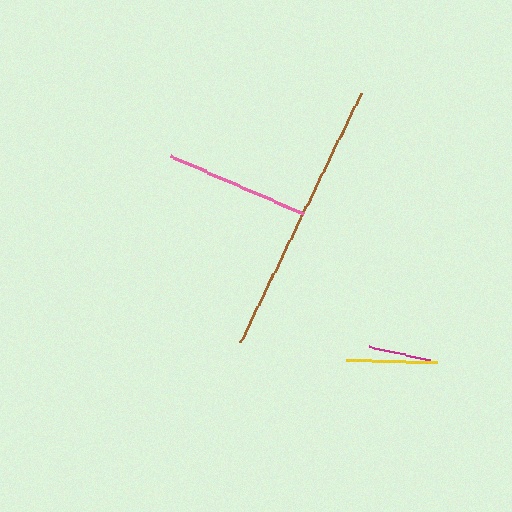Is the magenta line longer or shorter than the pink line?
The pink line is longer than the magenta line.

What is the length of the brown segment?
The brown segment is approximately 276 pixels long.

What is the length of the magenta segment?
The magenta segment is approximately 61 pixels long.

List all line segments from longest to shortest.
From longest to shortest: brown, pink, yellow, magenta.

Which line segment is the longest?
The brown line is the longest at approximately 276 pixels.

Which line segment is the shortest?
The magenta line is the shortest at approximately 61 pixels.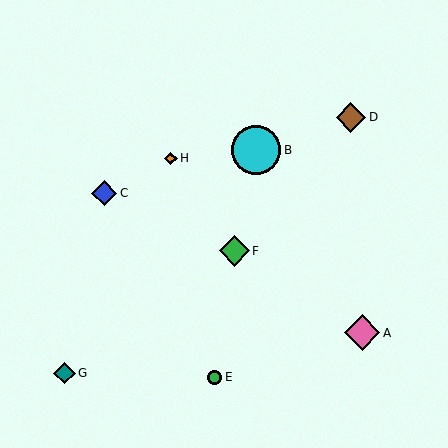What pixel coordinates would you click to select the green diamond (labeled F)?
Click at (234, 251) to select the green diamond F.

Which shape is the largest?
The cyan circle (labeled B) is the largest.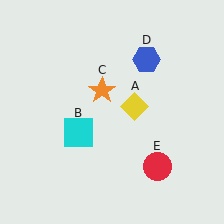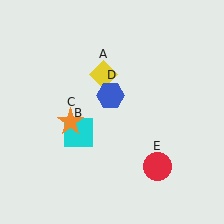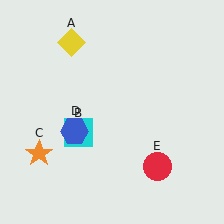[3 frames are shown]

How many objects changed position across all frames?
3 objects changed position: yellow diamond (object A), orange star (object C), blue hexagon (object D).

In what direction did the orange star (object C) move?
The orange star (object C) moved down and to the left.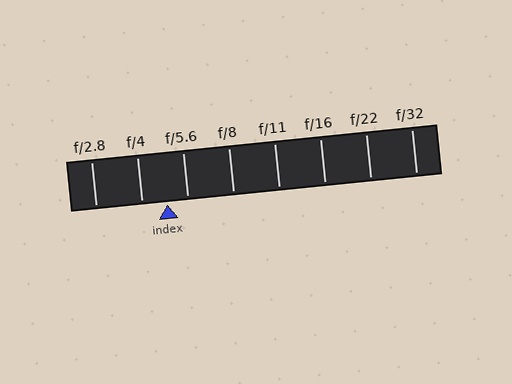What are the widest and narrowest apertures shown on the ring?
The widest aperture shown is f/2.8 and the narrowest is f/32.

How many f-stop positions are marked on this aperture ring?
There are 8 f-stop positions marked.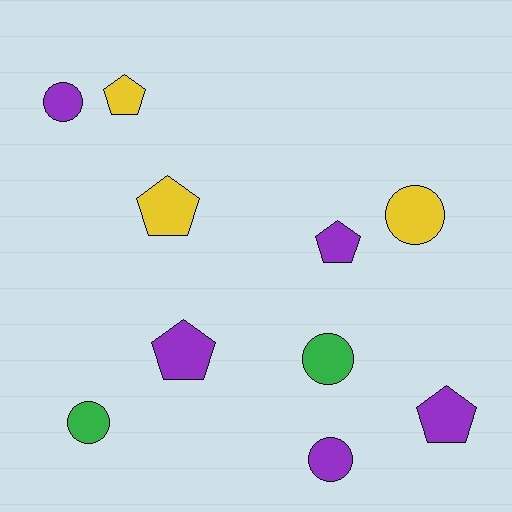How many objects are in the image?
There are 10 objects.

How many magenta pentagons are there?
There are no magenta pentagons.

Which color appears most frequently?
Purple, with 5 objects.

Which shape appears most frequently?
Pentagon, with 5 objects.